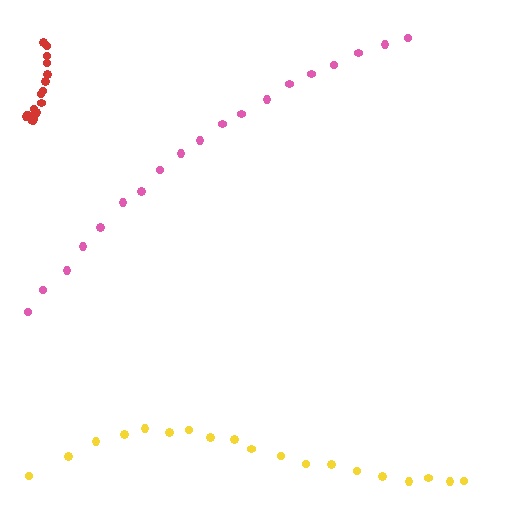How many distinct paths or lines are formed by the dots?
There are 3 distinct paths.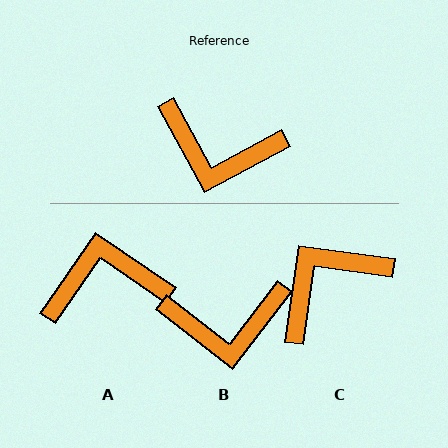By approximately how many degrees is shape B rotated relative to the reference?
Approximately 24 degrees counter-clockwise.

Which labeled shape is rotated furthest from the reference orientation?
A, about 153 degrees away.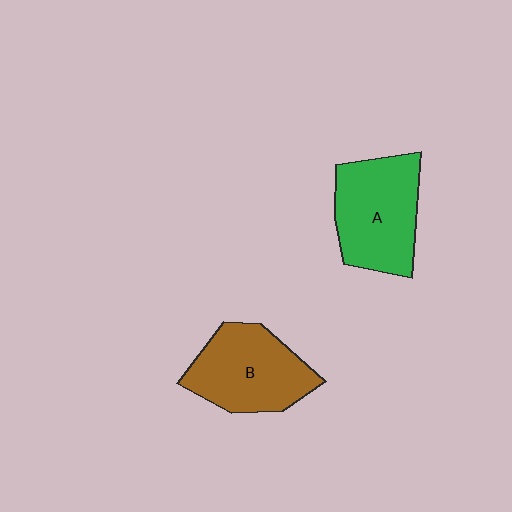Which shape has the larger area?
Shape A (green).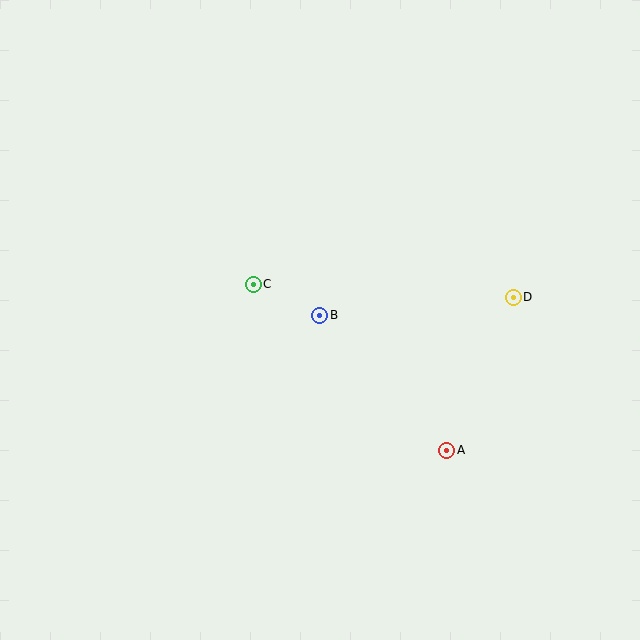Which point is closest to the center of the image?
Point B at (320, 316) is closest to the center.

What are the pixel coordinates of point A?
Point A is at (447, 450).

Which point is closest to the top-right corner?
Point D is closest to the top-right corner.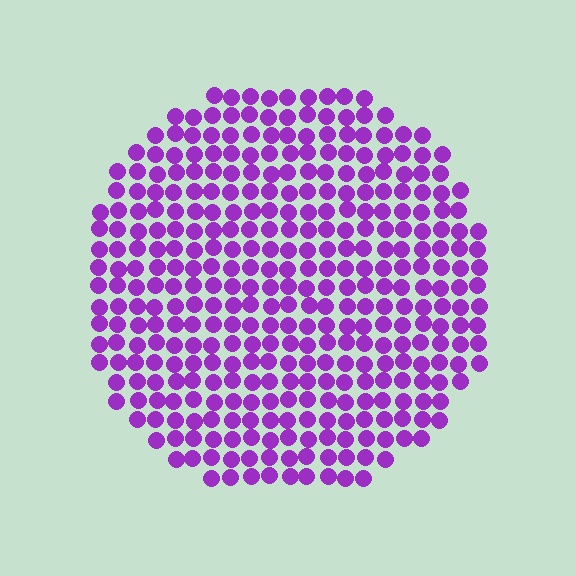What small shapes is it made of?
It is made of small circles.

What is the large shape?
The large shape is a circle.